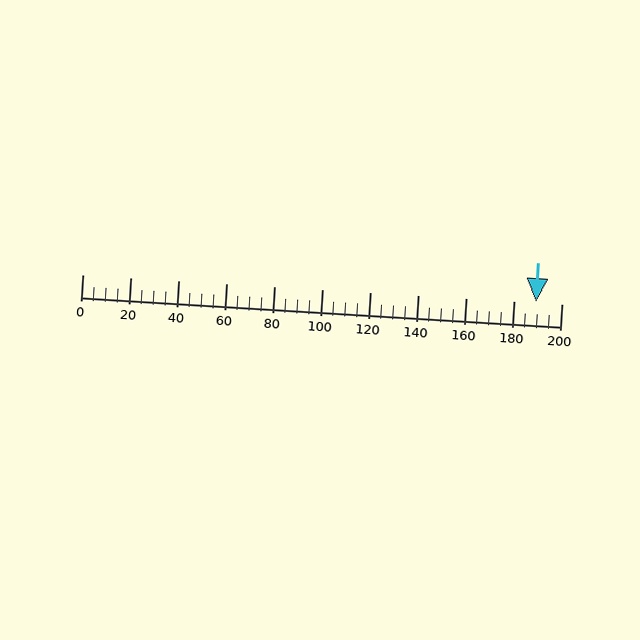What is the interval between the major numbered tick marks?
The major tick marks are spaced 20 units apart.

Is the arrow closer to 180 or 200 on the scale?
The arrow is closer to 180.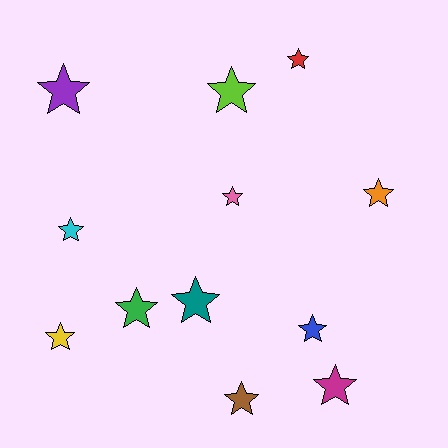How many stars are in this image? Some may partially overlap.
There are 12 stars.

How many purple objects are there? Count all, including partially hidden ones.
There is 1 purple object.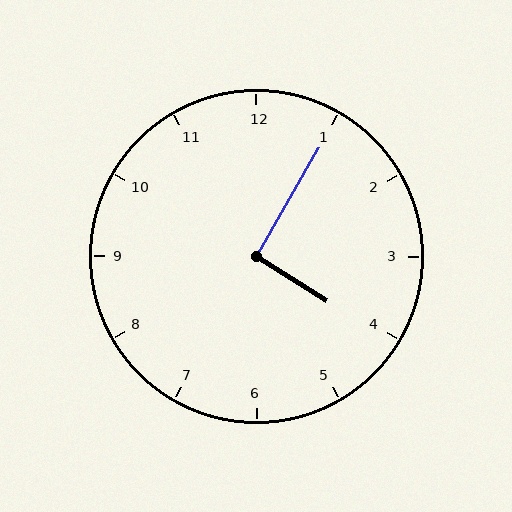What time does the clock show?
4:05.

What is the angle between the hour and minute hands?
Approximately 92 degrees.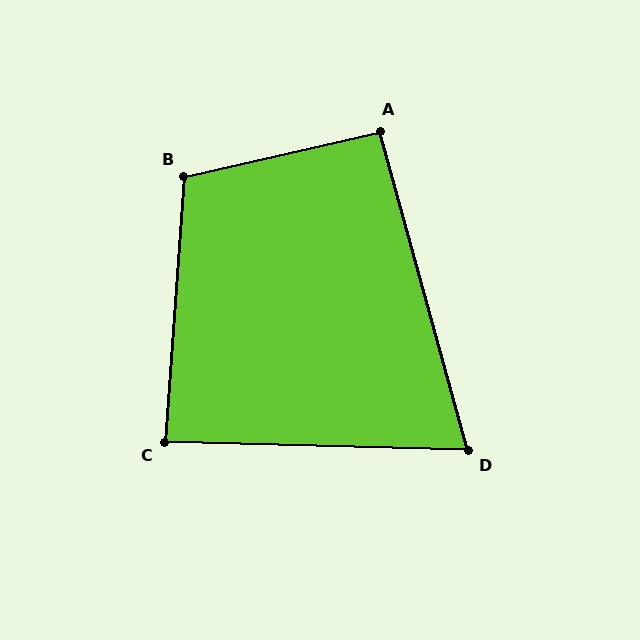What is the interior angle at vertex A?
Approximately 93 degrees (approximately right).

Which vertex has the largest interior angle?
B, at approximately 107 degrees.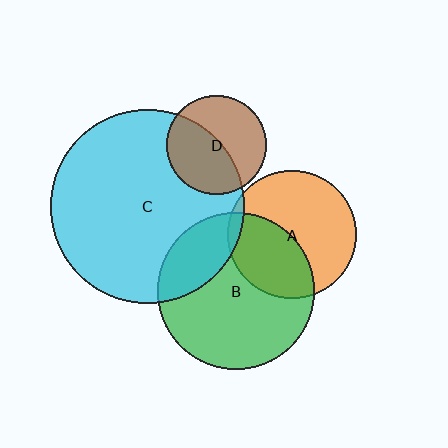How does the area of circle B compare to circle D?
Approximately 2.5 times.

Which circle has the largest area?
Circle C (cyan).